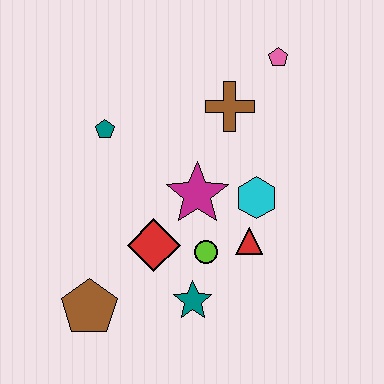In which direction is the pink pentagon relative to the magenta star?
The pink pentagon is above the magenta star.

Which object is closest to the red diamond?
The lime circle is closest to the red diamond.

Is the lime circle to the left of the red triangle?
Yes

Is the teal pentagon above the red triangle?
Yes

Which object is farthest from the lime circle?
The pink pentagon is farthest from the lime circle.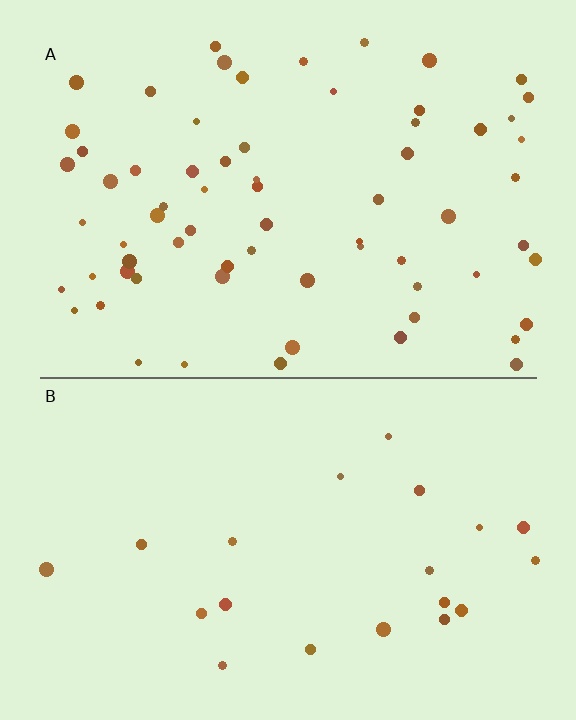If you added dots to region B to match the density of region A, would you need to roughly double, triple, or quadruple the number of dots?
Approximately triple.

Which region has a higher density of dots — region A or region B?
A (the top).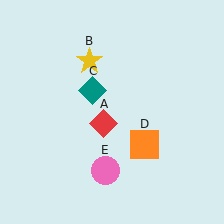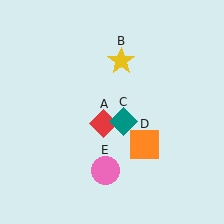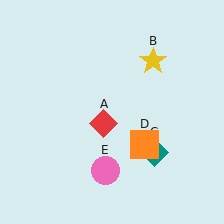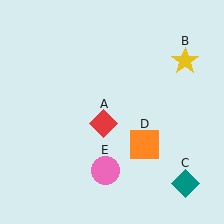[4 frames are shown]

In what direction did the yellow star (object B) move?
The yellow star (object B) moved right.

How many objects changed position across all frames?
2 objects changed position: yellow star (object B), teal diamond (object C).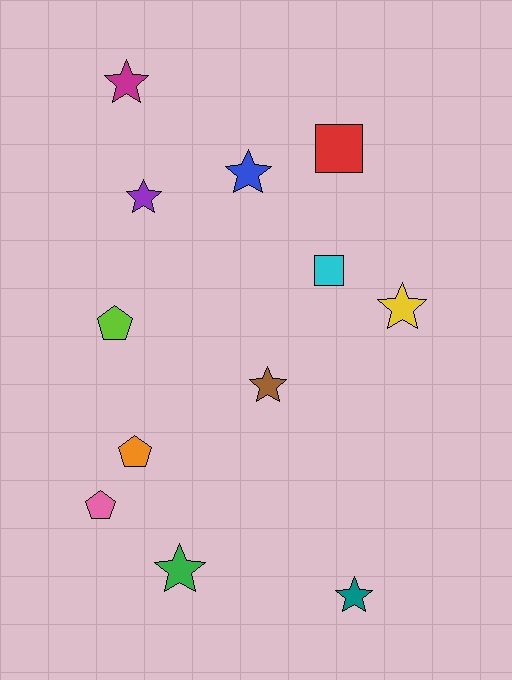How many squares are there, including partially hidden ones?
There are 2 squares.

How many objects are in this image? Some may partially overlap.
There are 12 objects.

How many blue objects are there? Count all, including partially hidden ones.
There is 1 blue object.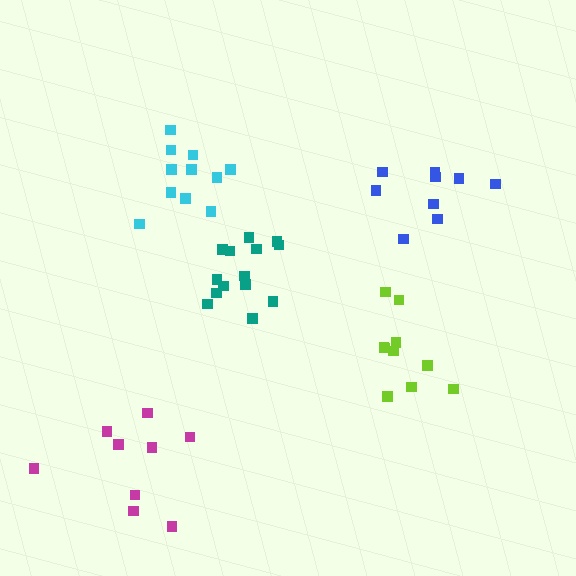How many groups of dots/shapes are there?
There are 5 groups.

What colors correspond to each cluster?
The clusters are colored: magenta, teal, blue, lime, cyan.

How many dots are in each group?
Group 1: 9 dots, Group 2: 14 dots, Group 3: 9 dots, Group 4: 10 dots, Group 5: 11 dots (53 total).